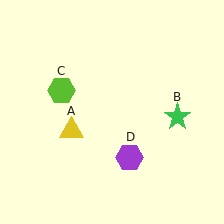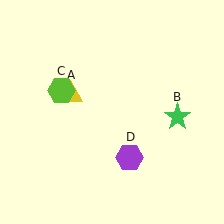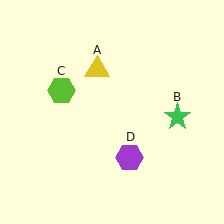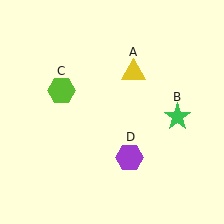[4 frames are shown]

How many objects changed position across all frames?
1 object changed position: yellow triangle (object A).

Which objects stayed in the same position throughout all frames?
Green star (object B) and lime hexagon (object C) and purple hexagon (object D) remained stationary.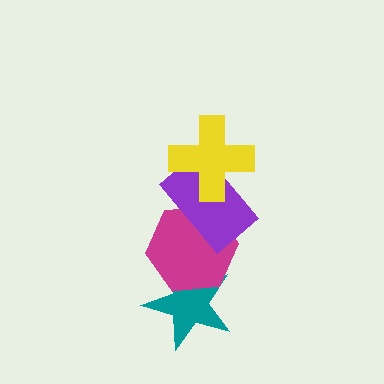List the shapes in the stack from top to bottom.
From top to bottom: the yellow cross, the purple rectangle, the magenta hexagon, the teal star.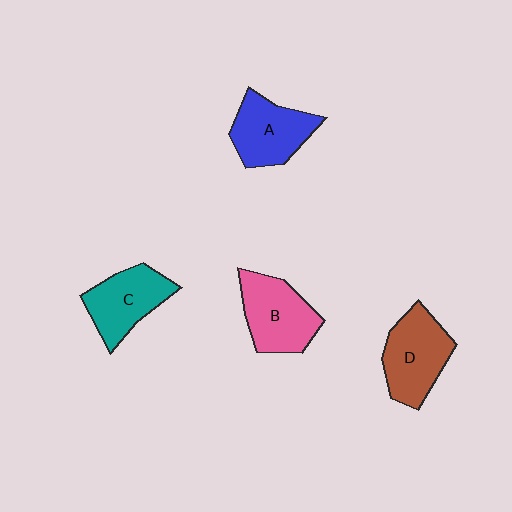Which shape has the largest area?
Shape D (brown).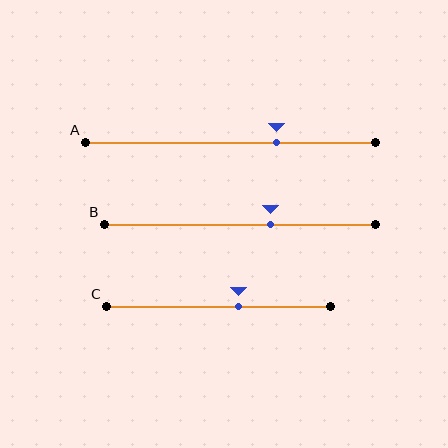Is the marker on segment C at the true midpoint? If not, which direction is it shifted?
No, the marker on segment C is shifted to the right by about 9% of the segment length.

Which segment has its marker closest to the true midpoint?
Segment C has its marker closest to the true midpoint.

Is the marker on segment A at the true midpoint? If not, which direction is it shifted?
No, the marker on segment A is shifted to the right by about 16% of the segment length.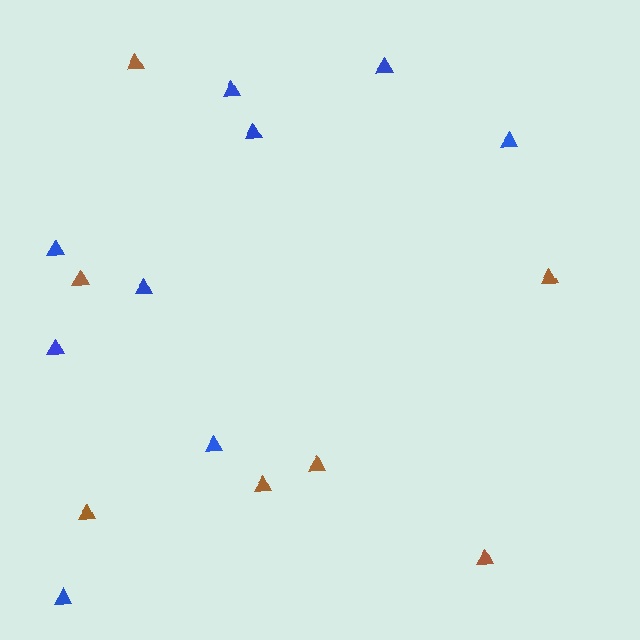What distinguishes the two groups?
There are 2 groups: one group of blue triangles (9) and one group of brown triangles (7).